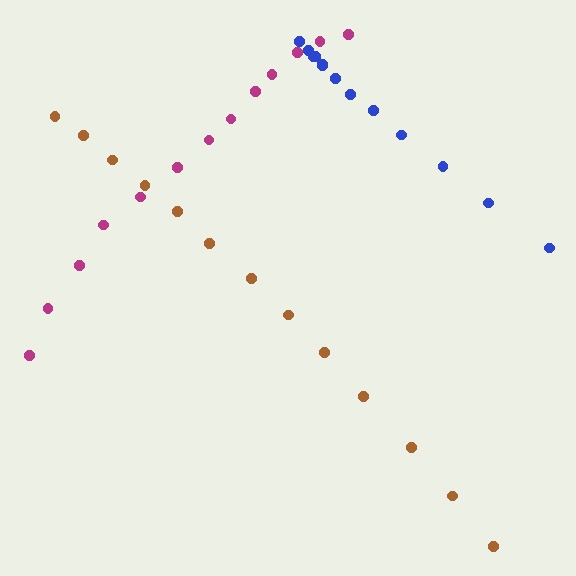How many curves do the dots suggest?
There are 3 distinct paths.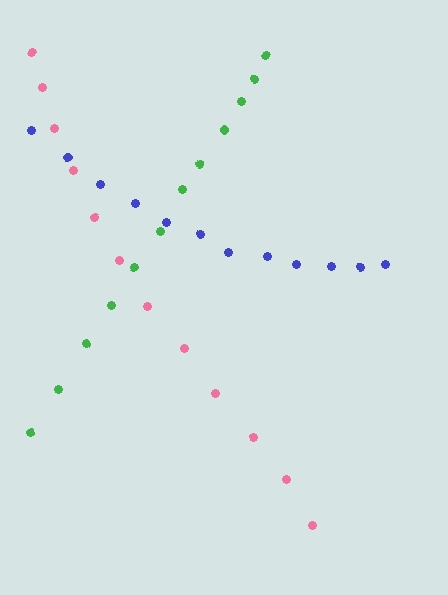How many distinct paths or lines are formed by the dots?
There are 3 distinct paths.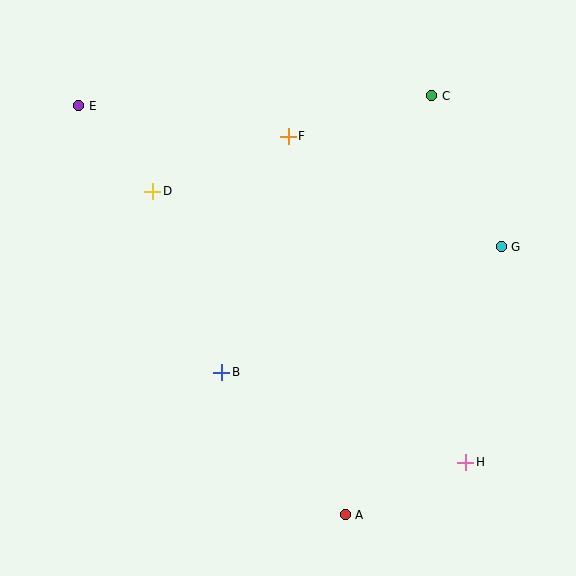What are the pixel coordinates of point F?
Point F is at (288, 136).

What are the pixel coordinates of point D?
Point D is at (153, 191).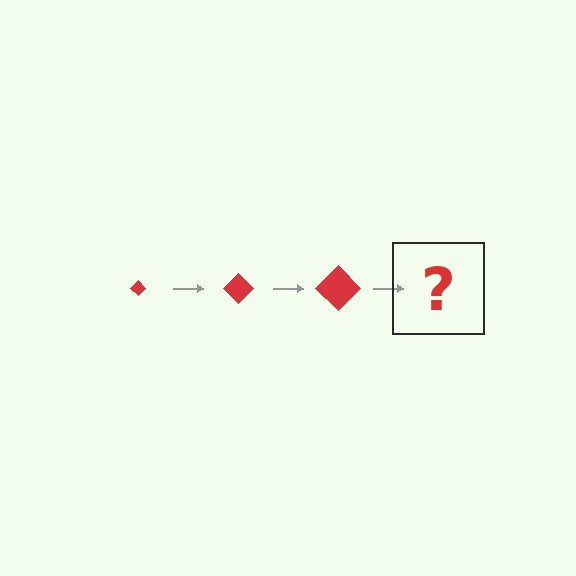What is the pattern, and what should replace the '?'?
The pattern is that the diamond gets progressively larger each step. The '?' should be a red diamond, larger than the previous one.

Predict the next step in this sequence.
The next step is a red diamond, larger than the previous one.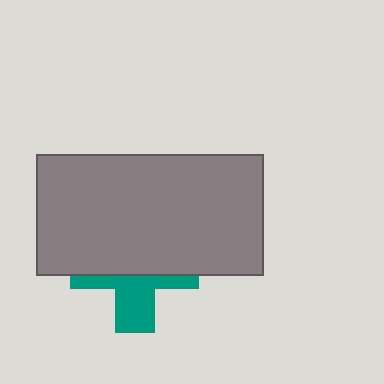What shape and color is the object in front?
The object in front is a gray rectangle.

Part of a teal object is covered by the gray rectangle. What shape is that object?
It is a cross.